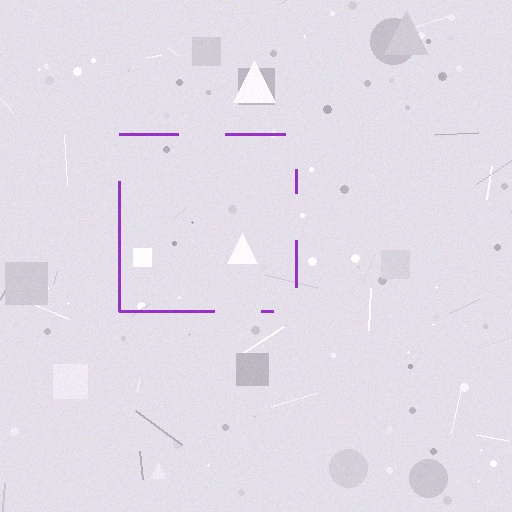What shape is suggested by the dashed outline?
The dashed outline suggests a square.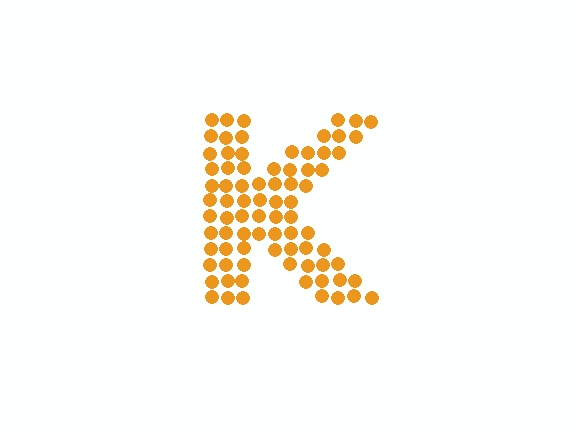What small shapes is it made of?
It is made of small circles.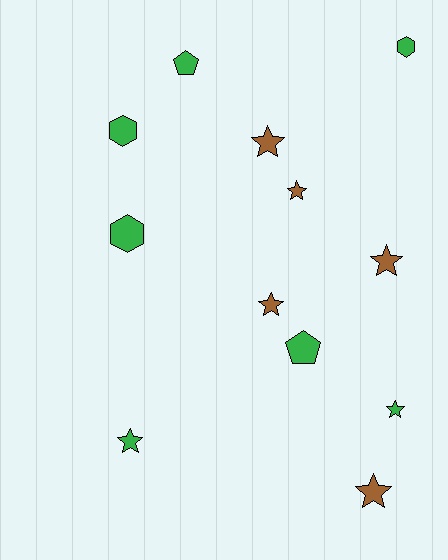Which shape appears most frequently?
Star, with 7 objects.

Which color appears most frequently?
Green, with 7 objects.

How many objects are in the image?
There are 12 objects.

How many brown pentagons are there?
There are no brown pentagons.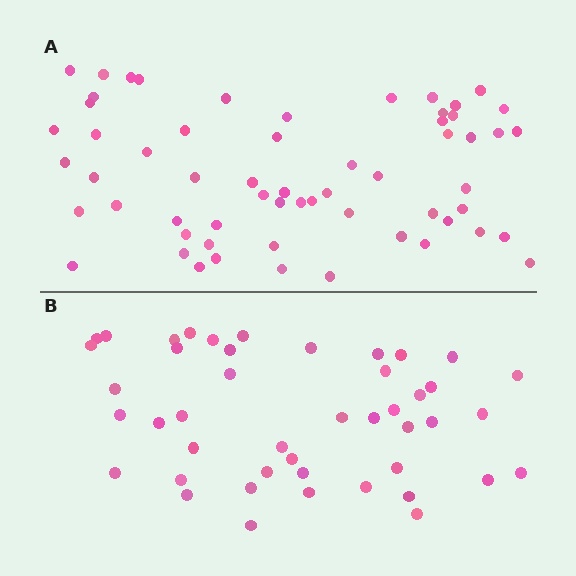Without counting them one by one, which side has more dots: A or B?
Region A (the top region) has more dots.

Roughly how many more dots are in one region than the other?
Region A has approximately 15 more dots than region B.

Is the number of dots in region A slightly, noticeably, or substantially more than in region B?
Region A has noticeably more, but not dramatically so. The ratio is roughly 1.3 to 1.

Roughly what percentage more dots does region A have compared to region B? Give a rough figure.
About 35% more.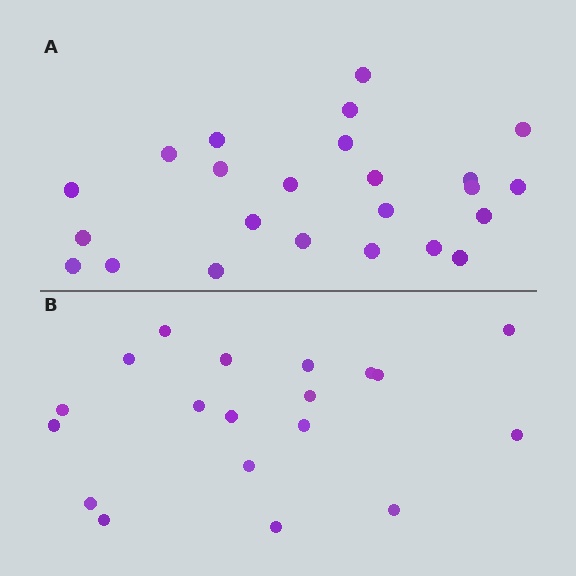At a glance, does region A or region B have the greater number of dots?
Region A (the top region) has more dots.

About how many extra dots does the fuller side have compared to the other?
Region A has about 5 more dots than region B.